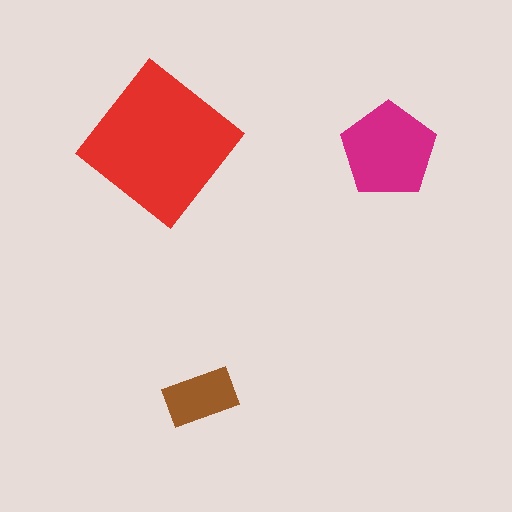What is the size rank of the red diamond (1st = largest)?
1st.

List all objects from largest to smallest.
The red diamond, the magenta pentagon, the brown rectangle.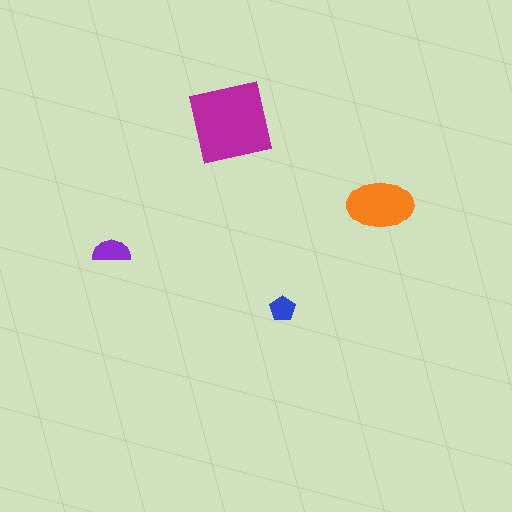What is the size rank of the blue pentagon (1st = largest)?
4th.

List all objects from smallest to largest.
The blue pentagon, the purple semicircle, the orange ellipse, the magenta square.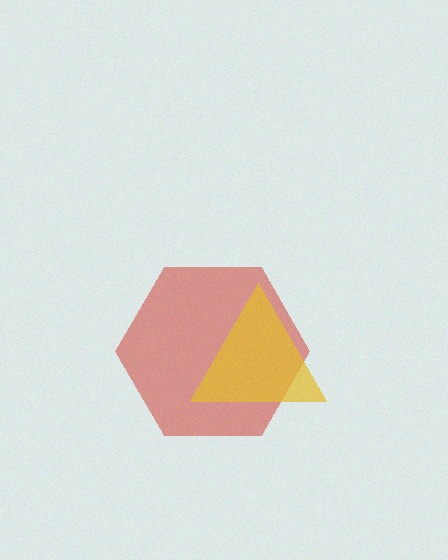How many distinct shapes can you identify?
There are 2 distinct shapes: a red hexagon, a yellow triangle.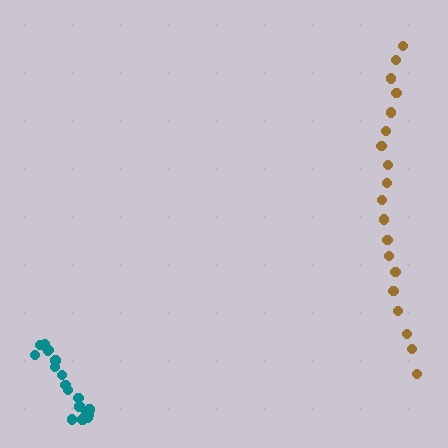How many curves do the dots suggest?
There are 2 distinct paths.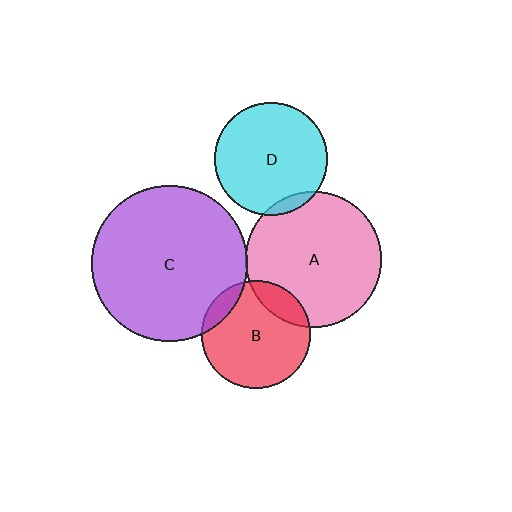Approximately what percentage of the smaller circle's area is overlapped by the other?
Approximately 15%.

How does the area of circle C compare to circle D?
Approximately 1.9 times.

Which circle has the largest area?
Circle C (purple).